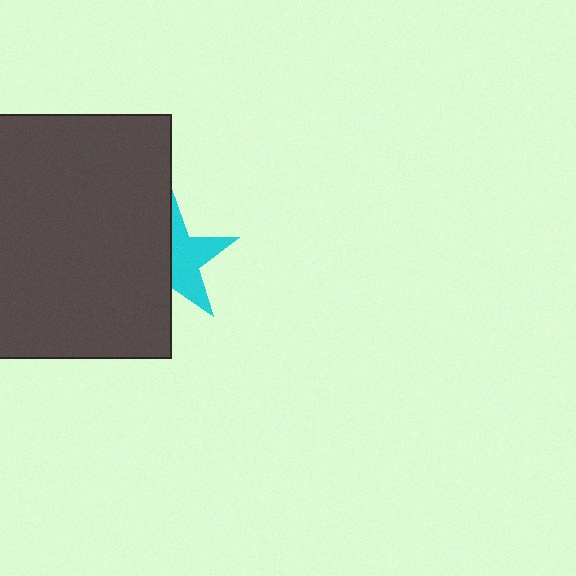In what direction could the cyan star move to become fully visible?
The cyan star could move right. That would shift it out from behind the dark gray rectangle entirely.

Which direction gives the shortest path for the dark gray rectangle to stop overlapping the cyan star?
Moving left gives the shortest separation.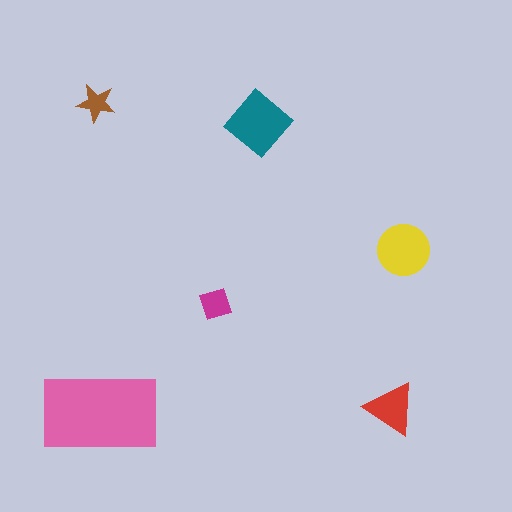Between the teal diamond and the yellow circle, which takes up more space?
The teal diamond.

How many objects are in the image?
There are 6 objects in the image.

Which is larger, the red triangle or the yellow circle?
The yellow circle.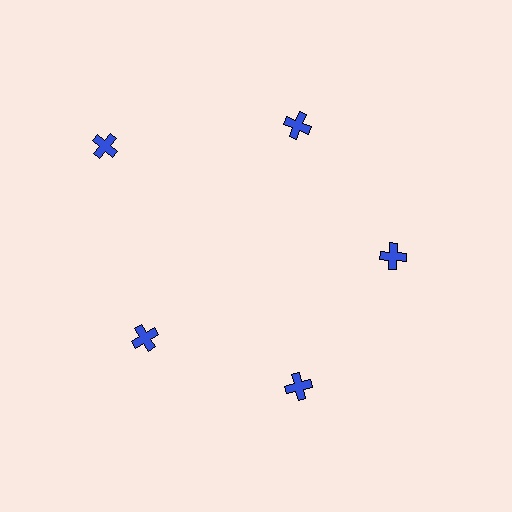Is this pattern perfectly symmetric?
No. The 5 blue crosses are arranged in a ring, but one element near the 10 o'clock position is pushed outward from the center, breaking the 5-fold rotational symmetry.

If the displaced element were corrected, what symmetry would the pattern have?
It would have 5-fold rotational symmetry — the pattern would map onto itself every 72 degrees.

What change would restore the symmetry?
The symmetry would be restored by moving it inward, back onto the ring so that all 5 crosses sit at equal angles and equal distance from the center.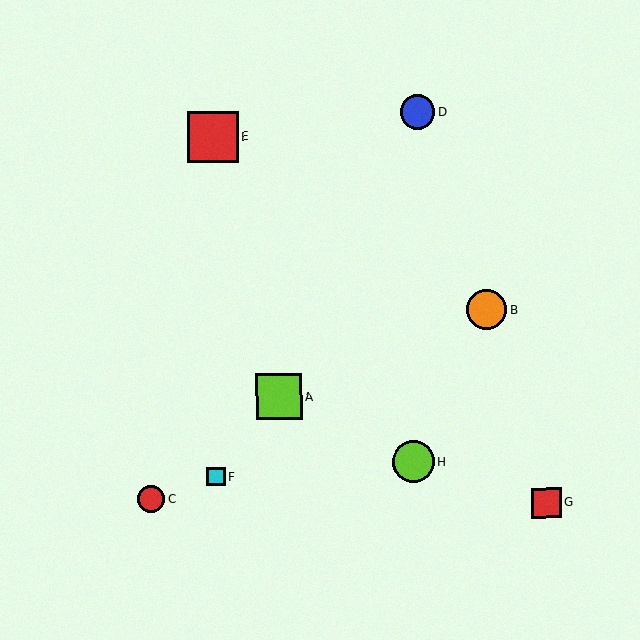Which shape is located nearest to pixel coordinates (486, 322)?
The orange circle (labeled B) at (486, 309) is nearest to that location.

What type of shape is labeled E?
Shape E is a red square.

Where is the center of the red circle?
The center of the red circle is at (151, 499).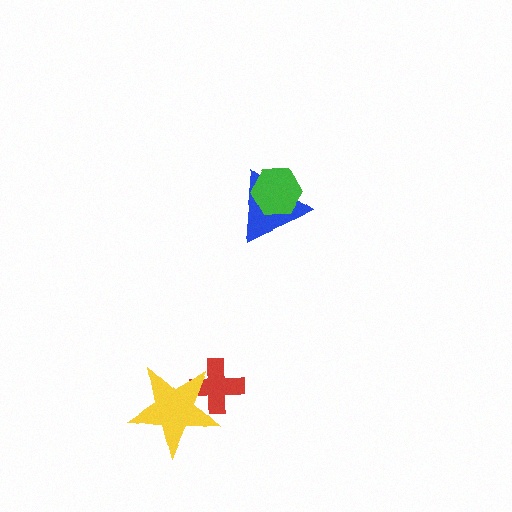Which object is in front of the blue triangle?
The green hexagon is in front of the blue triangle.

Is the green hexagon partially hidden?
No, no other shape covers it.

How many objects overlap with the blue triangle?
1 object overlaps with the blue triangle.